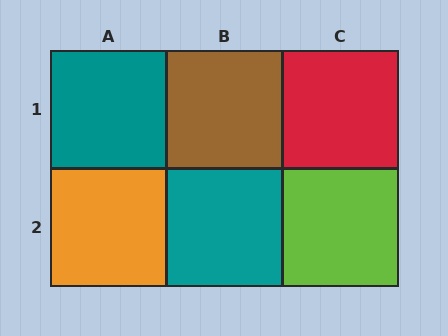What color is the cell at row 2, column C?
Lime.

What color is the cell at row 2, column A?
Orange.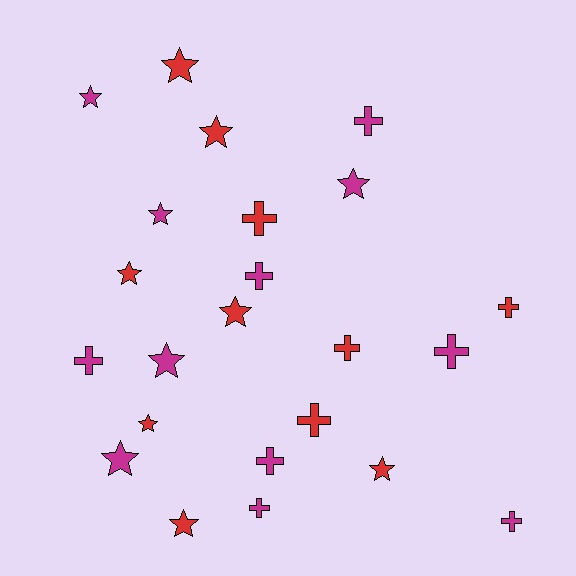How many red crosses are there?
There are 4 red crosses.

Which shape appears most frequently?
Star, with 12 objects.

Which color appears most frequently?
Magenta, with 12 objects.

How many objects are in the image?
There are 23 objects.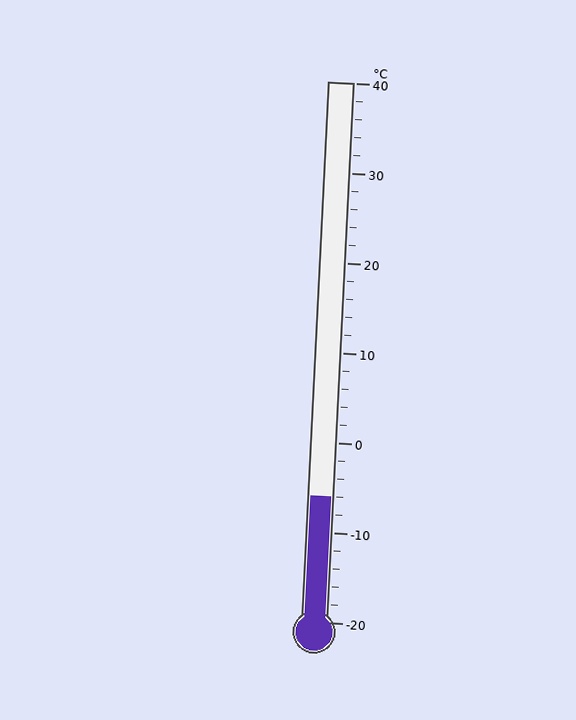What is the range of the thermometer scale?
The thermometer scale ranges from -20°C to 40°C.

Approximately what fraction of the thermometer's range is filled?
The thermometer is filled to approximately 25% of its range.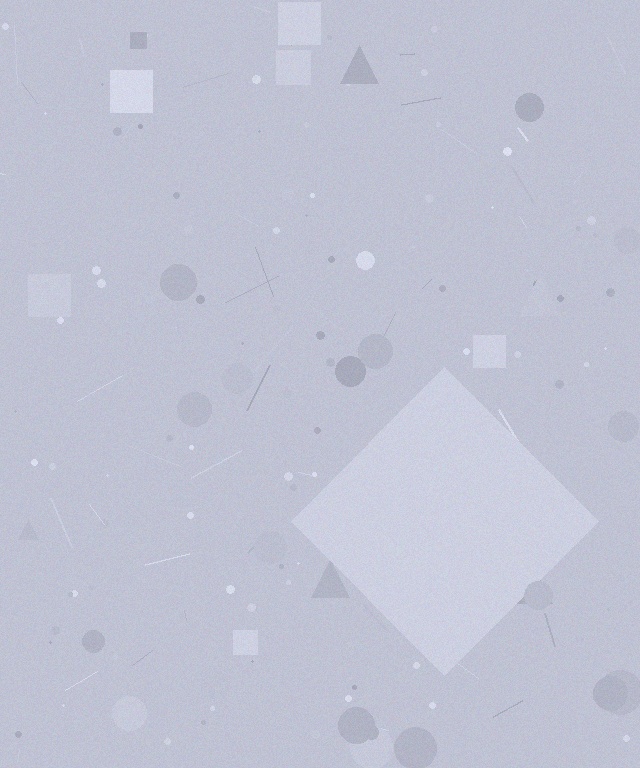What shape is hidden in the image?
A diamond is hidden in the image.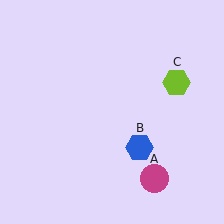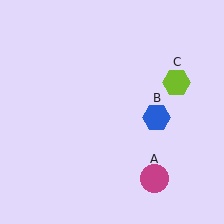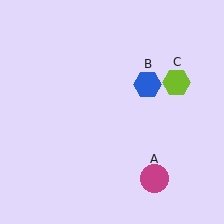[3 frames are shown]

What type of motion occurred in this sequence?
The blue hexagon (object B) rotated counterclockwise around the center of the scene.